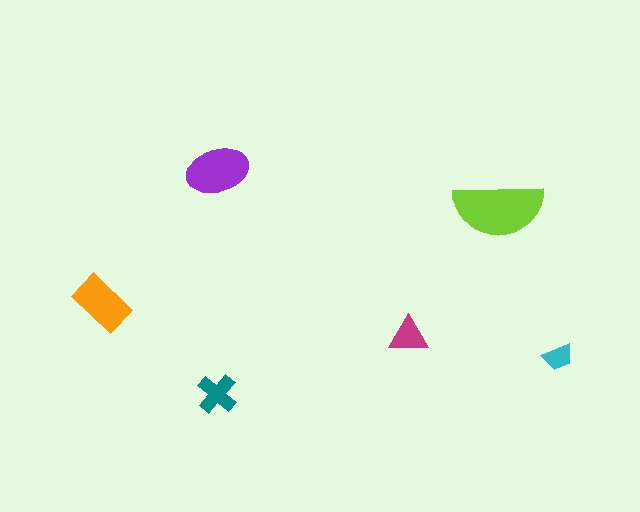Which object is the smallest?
The cyan trapezoid.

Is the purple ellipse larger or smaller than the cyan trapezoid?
Larger.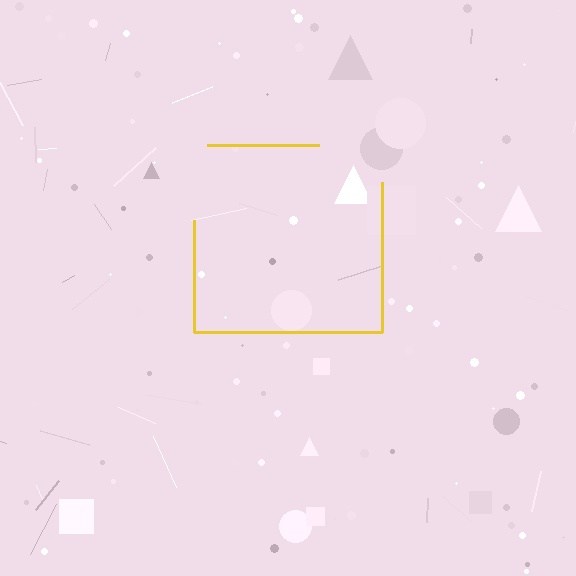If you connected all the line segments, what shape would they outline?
They would outline a square.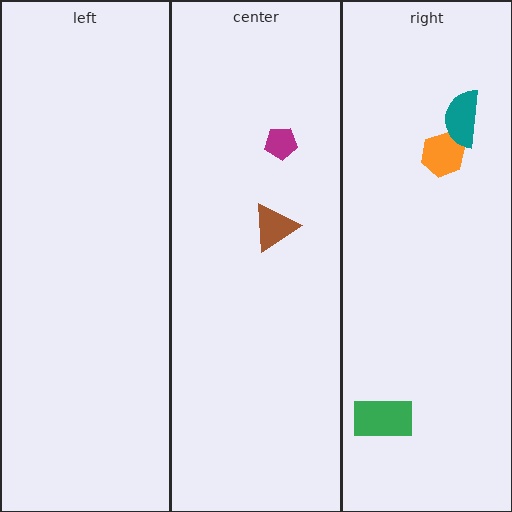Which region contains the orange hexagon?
The right region.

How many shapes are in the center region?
2.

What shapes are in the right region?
The orange hexagon, the teal semicircle, the green rectangle.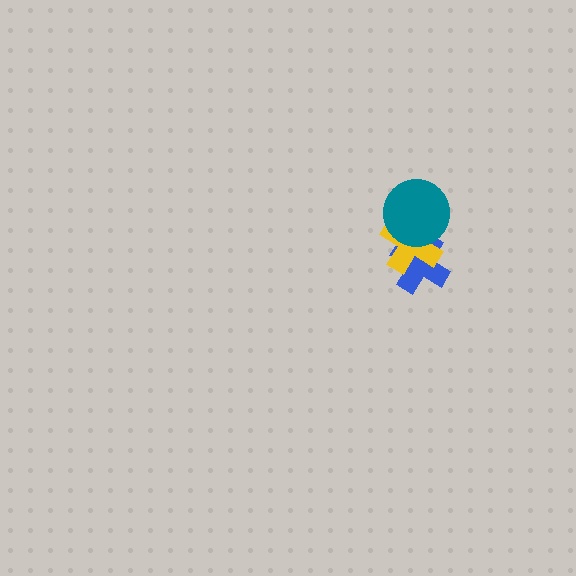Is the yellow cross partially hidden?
Yes, it is partially covered by another shape.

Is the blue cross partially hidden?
Yes, it is partially covered by another shape.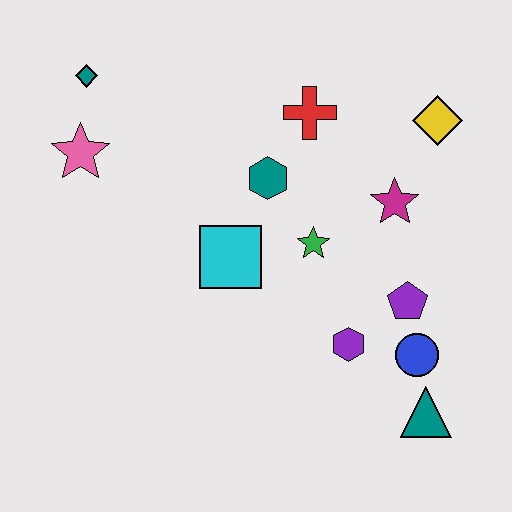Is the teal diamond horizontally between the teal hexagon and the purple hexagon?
No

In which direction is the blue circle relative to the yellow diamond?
The blue circle is below the yellow diamond.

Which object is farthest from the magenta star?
The teal diamond is farthest from the magenta star.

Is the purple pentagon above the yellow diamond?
No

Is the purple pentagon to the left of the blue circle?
Yes